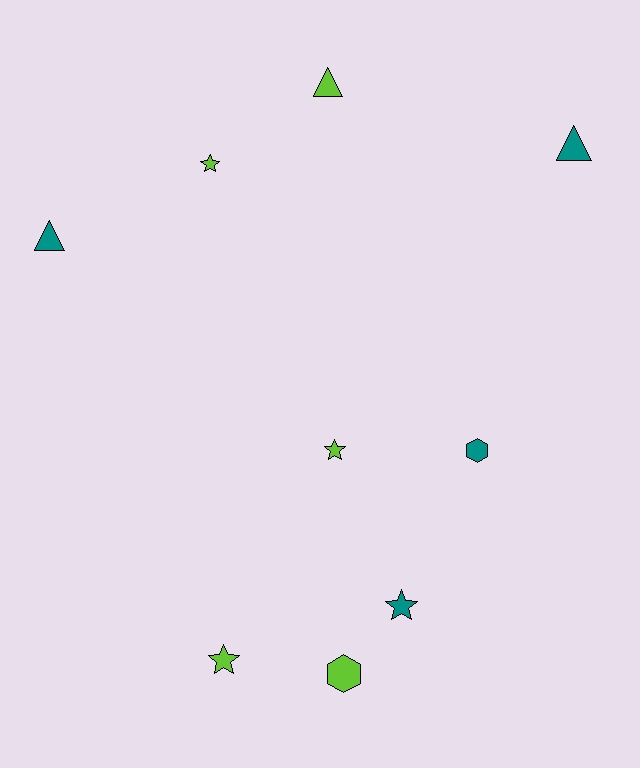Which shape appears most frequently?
Star, with 4 objects.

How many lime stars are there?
There are 3 lime stars.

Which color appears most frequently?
Lime, with 5 objects.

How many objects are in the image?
There are 9 objects.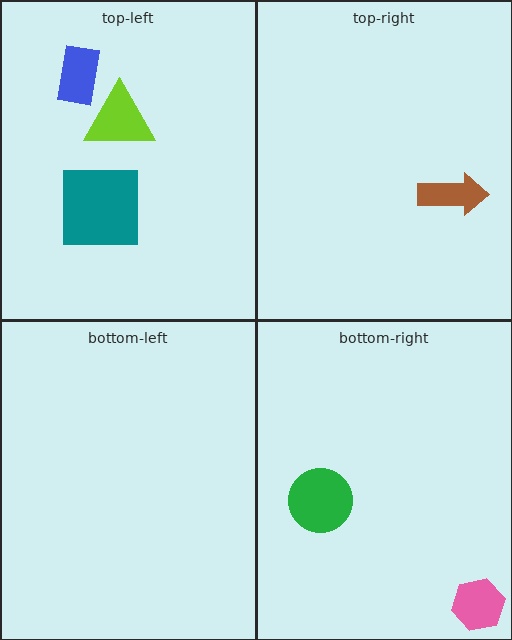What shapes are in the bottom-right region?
The green circle, the pink hexagon.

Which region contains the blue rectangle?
The top-left region.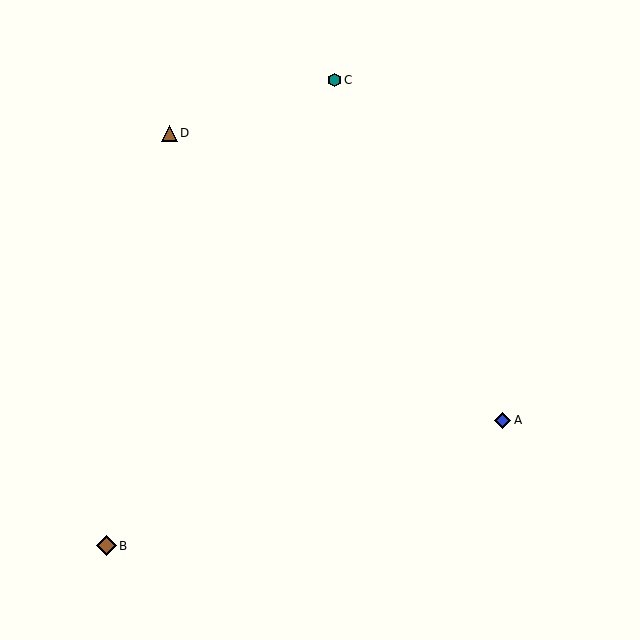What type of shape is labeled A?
Shape A is a blue diamond.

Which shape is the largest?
The brown diamond (labeled B) is the largest.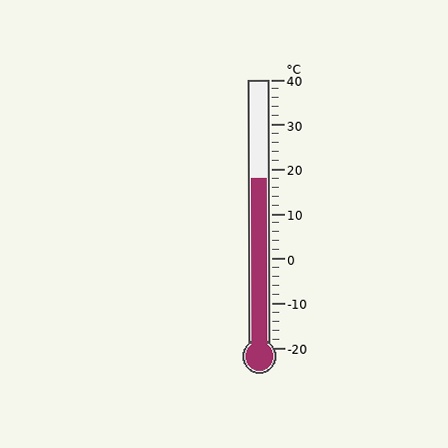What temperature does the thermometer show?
The thermometer shows approximately 18°C.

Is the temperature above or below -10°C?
The temperature is above -10°C.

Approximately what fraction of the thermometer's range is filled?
The thermometer is filled to approximately 65% of its range.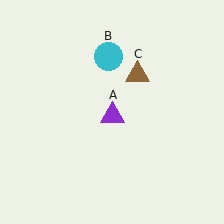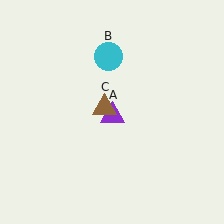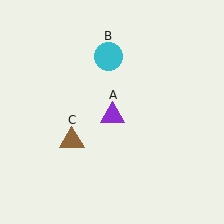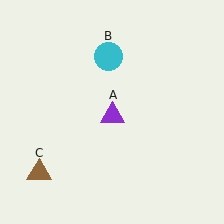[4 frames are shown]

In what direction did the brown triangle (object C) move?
The brown triangle (object C) moved down and to the left.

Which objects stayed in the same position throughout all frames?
Purple triangle (object A) and cyan circle (object B) remained stationary.